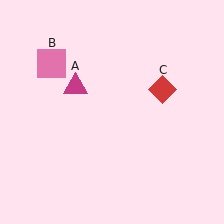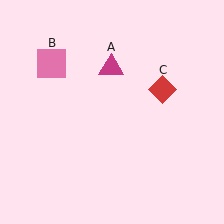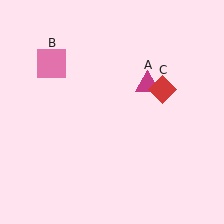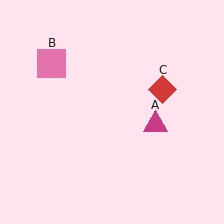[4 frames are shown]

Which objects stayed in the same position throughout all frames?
Pink square (object B) and red diamond (object C) remained stationary.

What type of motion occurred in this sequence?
The magenta triangle (object A) rotated clockwise around the center of the scene.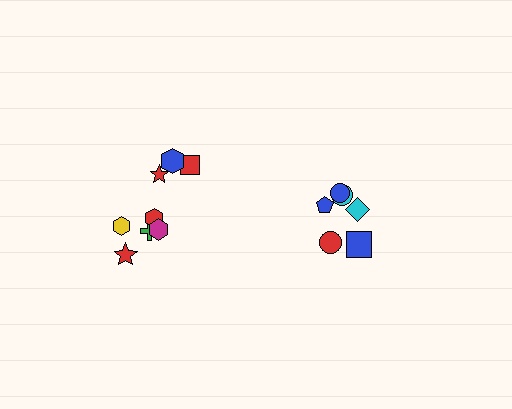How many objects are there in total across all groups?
There are 14 objects.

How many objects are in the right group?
There are 6 objects.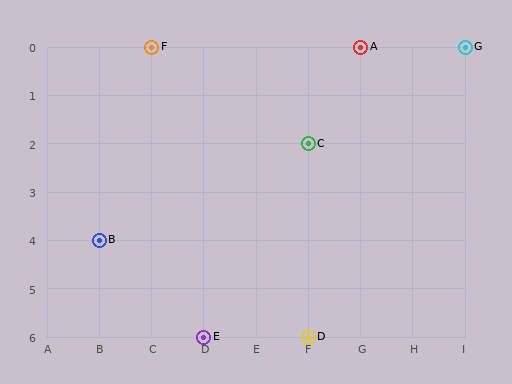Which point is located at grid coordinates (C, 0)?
Point F is at (C, 0).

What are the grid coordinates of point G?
Point G is at grid coordinates (I, 0).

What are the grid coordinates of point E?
Point E is at grid coordinates (D, 6).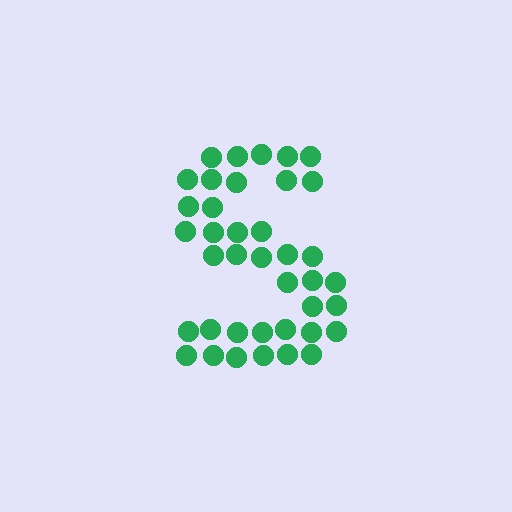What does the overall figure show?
The overall figure shows the letter S.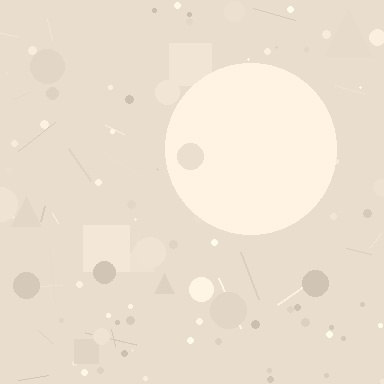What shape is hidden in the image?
A circle is hidden in the image.